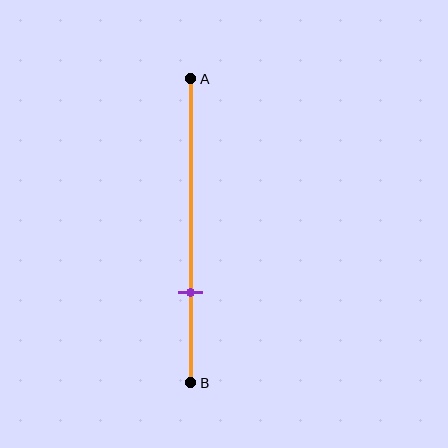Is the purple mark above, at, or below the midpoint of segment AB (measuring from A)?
The purple mark is below the midpoint of segment AB.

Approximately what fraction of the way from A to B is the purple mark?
The purple mark is approximately 70% of the way from A to B.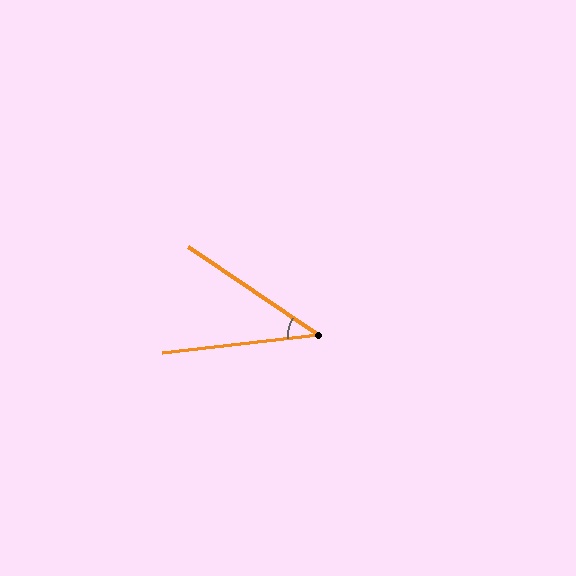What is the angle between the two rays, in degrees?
Approximately 41 degrees.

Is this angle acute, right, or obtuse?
It is acute.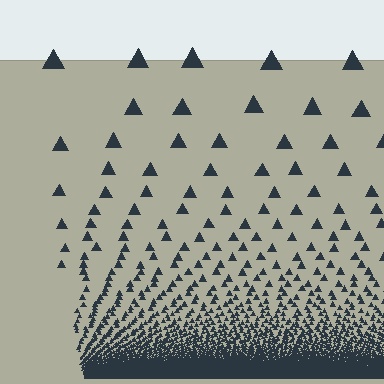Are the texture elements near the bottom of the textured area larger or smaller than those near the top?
Smaller. The gradient is inverted — elements near the bottom are smaller and denser.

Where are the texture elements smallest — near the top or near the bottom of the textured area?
Near the bottom.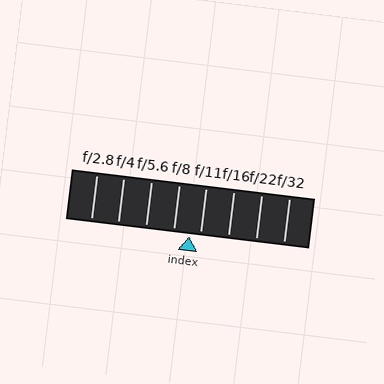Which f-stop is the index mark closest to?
The index mark is closest to f/11.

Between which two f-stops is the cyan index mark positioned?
The index mark is between f/8 and f/11.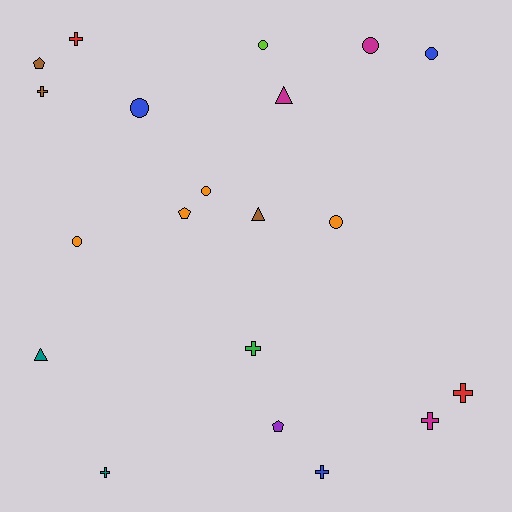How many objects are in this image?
There are 20 objects.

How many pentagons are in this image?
There are 3 pentagons.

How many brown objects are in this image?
There are 3 brown objects.